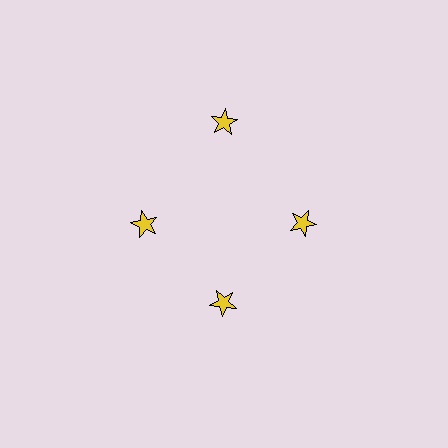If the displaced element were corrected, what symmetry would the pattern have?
It would have 4-fold rotational symmetry — the pattern would map onto itself every 90 degrees.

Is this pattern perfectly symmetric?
No. The 4 yellow stars are arranged in a ring, but one element near the 12 o'clock position is pushed outward from the center, breaking the 4-fold rotational symmetry.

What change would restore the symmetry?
The symmetry would be restored by moving it inward, back onto the ring so that all 4 stars sit at equal angles and equal distance from the center.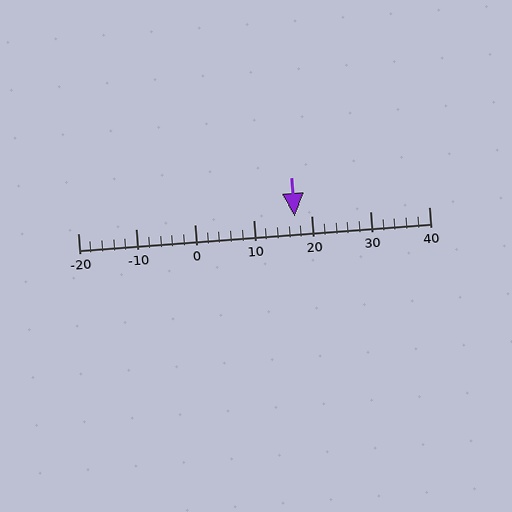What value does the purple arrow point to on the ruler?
The purple arrow points to approximately 17.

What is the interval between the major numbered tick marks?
The major tick marks are spaced 10 units apart.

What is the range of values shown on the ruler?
The ruler shows values from -20 to 40.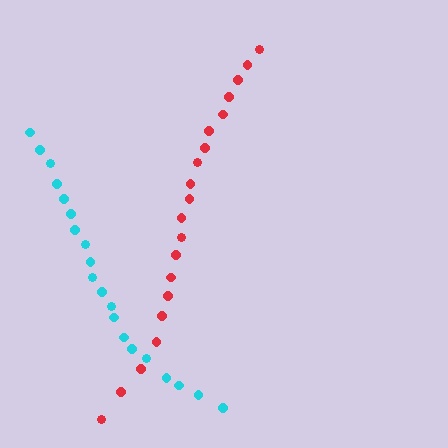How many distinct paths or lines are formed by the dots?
There are 2 distinct paths.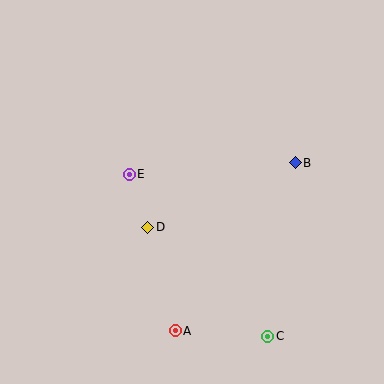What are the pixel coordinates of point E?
Point E is at (129, 174).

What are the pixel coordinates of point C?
Point C is at (268, 336).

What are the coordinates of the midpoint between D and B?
The midpoint between D and B is at (221, 195).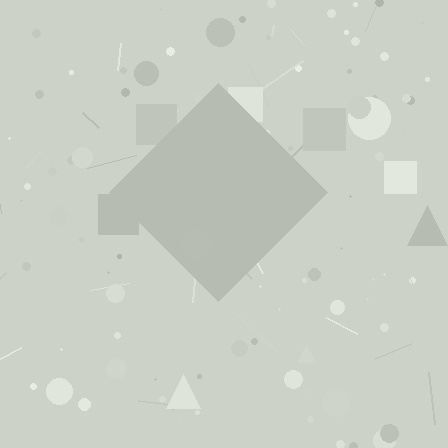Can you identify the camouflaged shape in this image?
The camouflaged shape is a diamond.